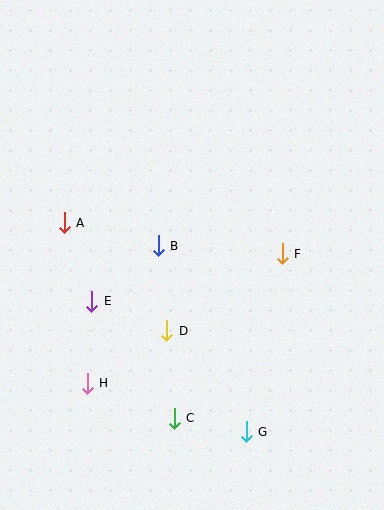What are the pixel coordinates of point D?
Point D is at (167, 331).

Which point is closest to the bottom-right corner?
Point G is closest to the bottom-right corner.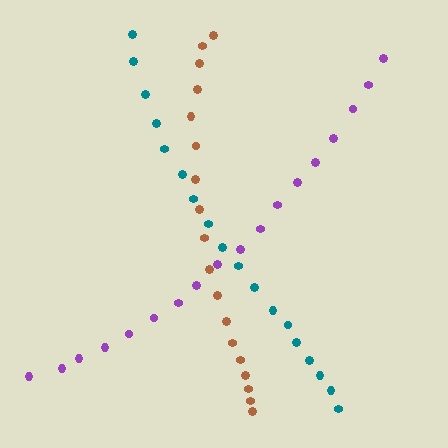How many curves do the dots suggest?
There are 3 distinct paths.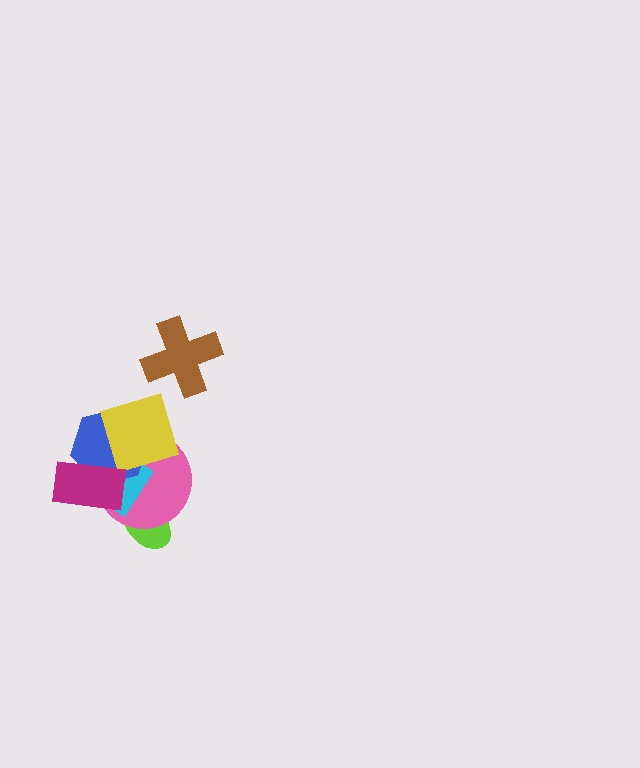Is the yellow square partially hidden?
No, no other shape covers it.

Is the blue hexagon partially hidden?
Yes, it is partially covered by another shape.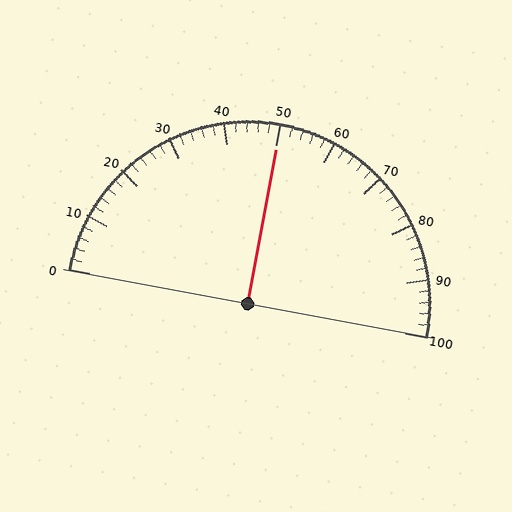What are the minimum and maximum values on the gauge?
The gauge ranges from 0 to 100.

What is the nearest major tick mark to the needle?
The nearest major tick mark is 50.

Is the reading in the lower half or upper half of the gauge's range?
The reading is in the upper half of the range (0 to 100).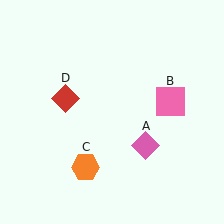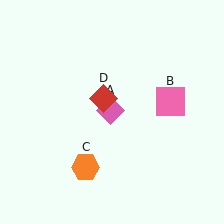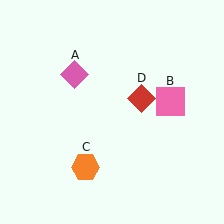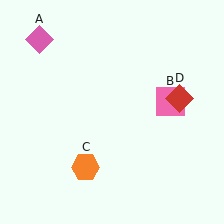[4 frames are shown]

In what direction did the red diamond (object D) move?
The red diamond (object D) moved right.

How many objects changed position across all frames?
2 objects changed position: pink diamond (object A), red diamond (object D).